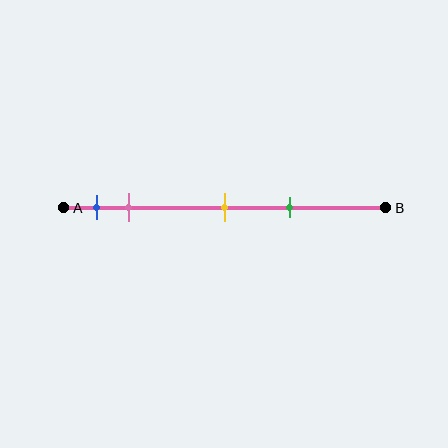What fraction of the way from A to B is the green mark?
The green mark is approximately 70% (0.7) of the way from A to B.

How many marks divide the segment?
There are 4 marks dividing the segment.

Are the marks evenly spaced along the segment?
No, the marks are not evenly spaced.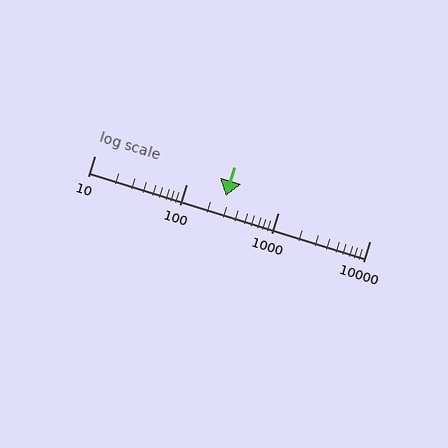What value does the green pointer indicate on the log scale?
The pointer indicates approximately 270.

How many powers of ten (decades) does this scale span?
The scale spans 3 decades, from 10 to 10000.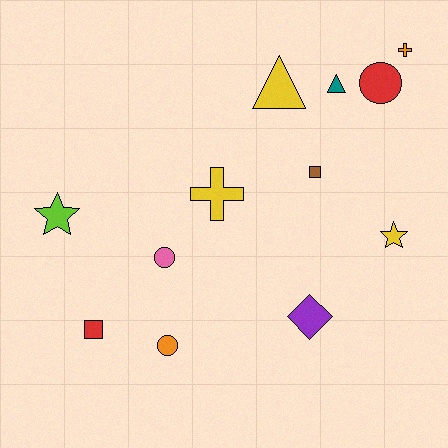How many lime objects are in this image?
There is 1 lime object.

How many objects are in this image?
There are 12 objects.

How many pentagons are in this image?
There are no pentagons.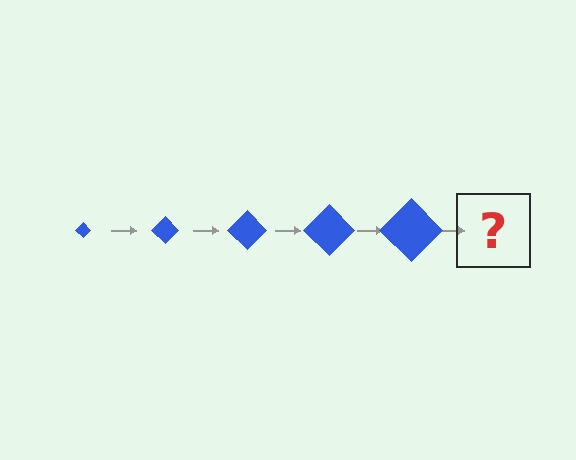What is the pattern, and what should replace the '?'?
The pattern is that the diamond gets progressively larger each step. The '?' should be a blue diamond, larger than the previous one.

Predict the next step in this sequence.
The next step is a blue diamond, larger than the previous one.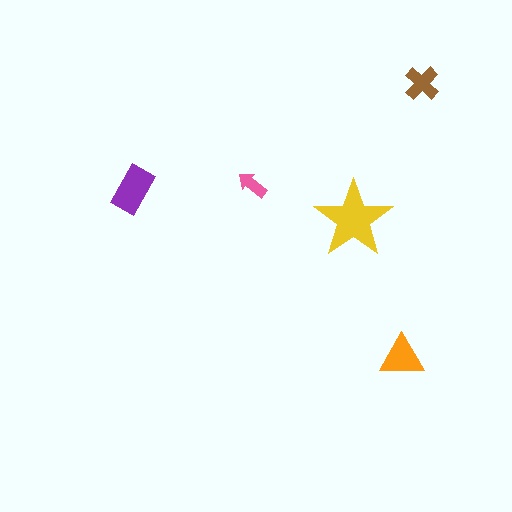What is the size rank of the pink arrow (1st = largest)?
5th.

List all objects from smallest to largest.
The pink arrow, the brown cross, the orange triangle, the purple rectangle, the yellow star.